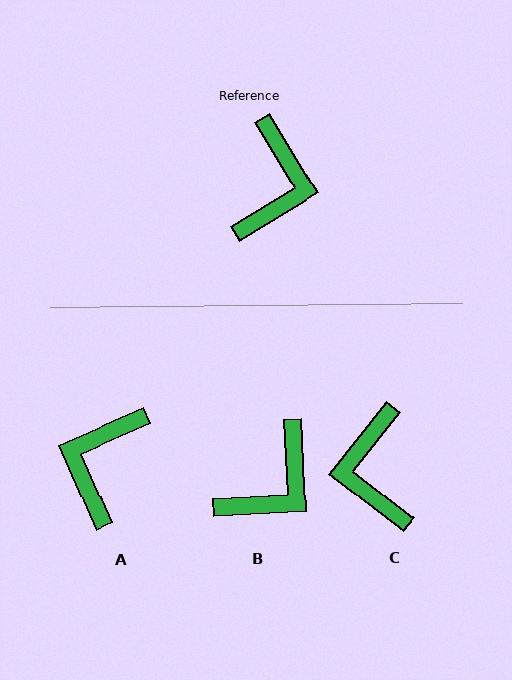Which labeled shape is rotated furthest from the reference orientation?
A, about 172 degrees away.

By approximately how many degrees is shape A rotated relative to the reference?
Approximately 172 degrees counter-clockwise.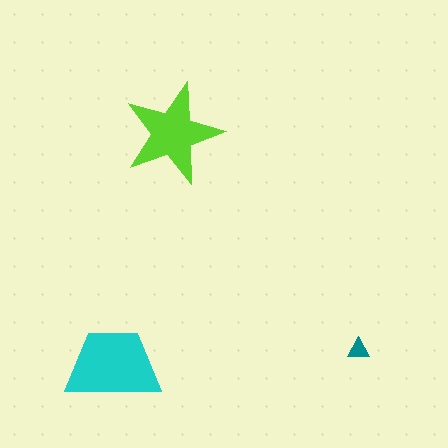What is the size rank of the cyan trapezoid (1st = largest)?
1st.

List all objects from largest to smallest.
The cyan trapezoid, the lime star, the teal triangle.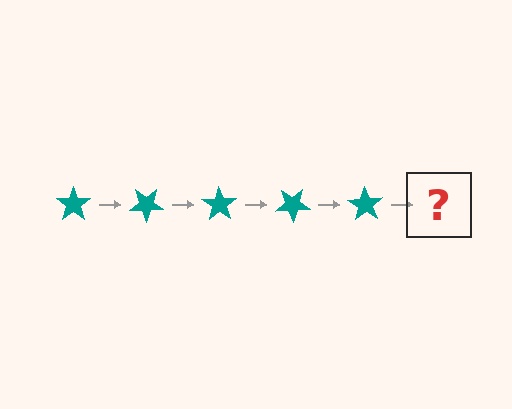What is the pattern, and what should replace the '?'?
The pattern is that the star rotates 35 degrees each step. The '?' should be a teal star rotated 175 degrees.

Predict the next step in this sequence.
The next step is a teal star rotated 175 degrees.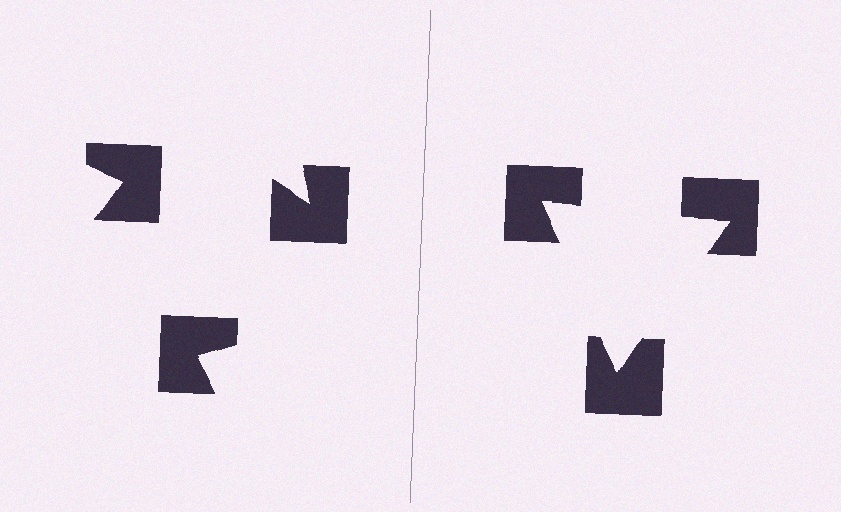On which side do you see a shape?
An illusory triangle appears on the right side. On the left side the wedge cuts are rotated, so no coherent shape forms.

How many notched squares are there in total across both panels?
6 — 3 on each side.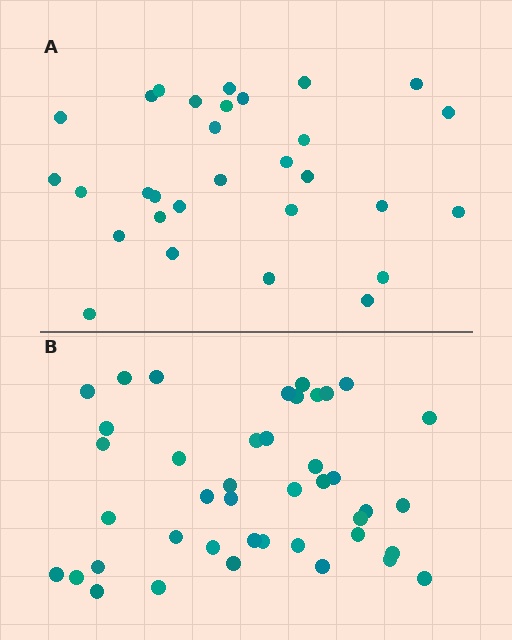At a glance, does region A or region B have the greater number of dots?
Region B (the bottom region) has more dots.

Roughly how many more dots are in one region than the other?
Region B has roughly 12 or so more dots than region A.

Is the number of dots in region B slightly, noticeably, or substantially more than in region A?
Region B has noticeably more, but not dramatically so. The ratio is roughly 1.4 to 1.